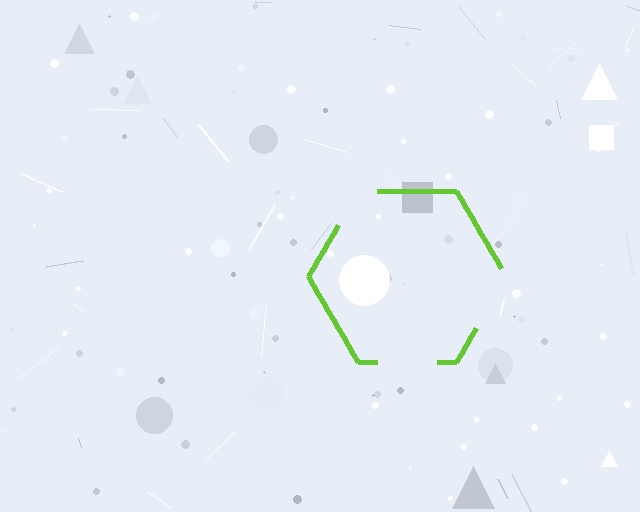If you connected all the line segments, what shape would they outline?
They would outline a hexagon.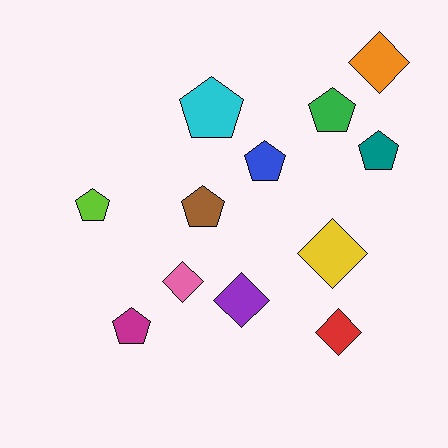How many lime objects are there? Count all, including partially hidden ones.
There is 1 lime object.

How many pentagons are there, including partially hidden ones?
There are 7 pentagons.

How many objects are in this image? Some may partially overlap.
There are 12 objects.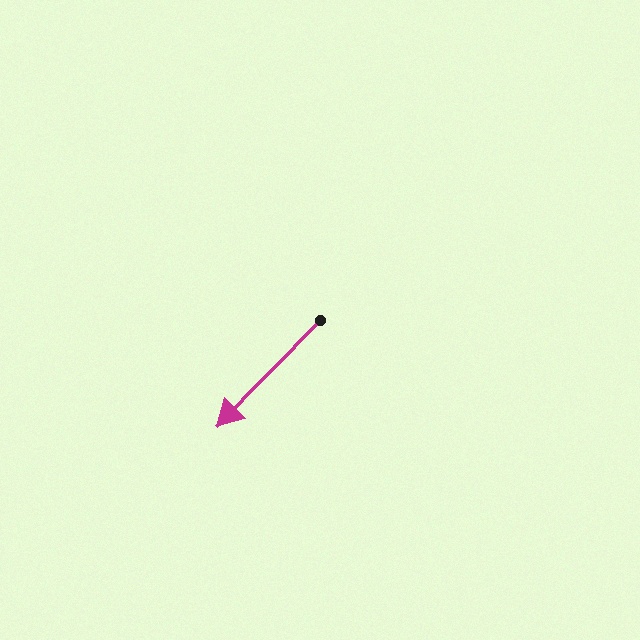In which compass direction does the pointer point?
Southwest.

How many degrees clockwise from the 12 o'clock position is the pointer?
Approximately 224 degrees.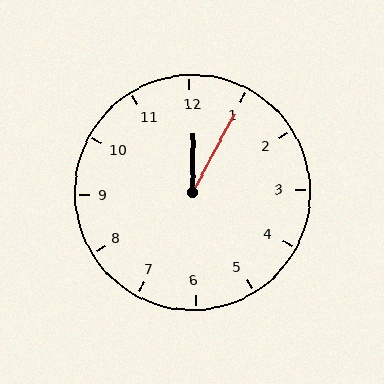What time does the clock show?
12:05.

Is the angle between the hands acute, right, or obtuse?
It is acute.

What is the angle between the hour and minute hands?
Approximately 28 degrees.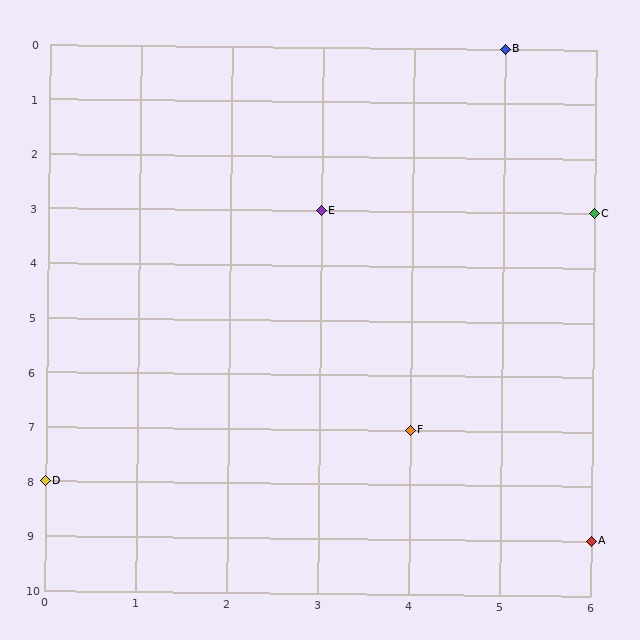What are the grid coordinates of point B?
Point B is at grid coordinates (5, 0).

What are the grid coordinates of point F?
Point F is at grid coordinates (4, 7).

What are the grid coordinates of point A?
Point A is at grid coordinates (6, 9).